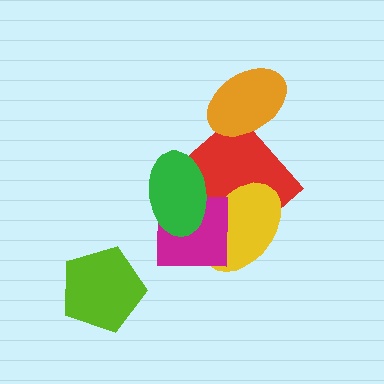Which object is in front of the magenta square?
The green ellipse is in front of the magenta square.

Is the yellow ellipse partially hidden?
Yes, it is partially covered by another shape.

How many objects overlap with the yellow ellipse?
3 objects overlap with the yellow ellipse.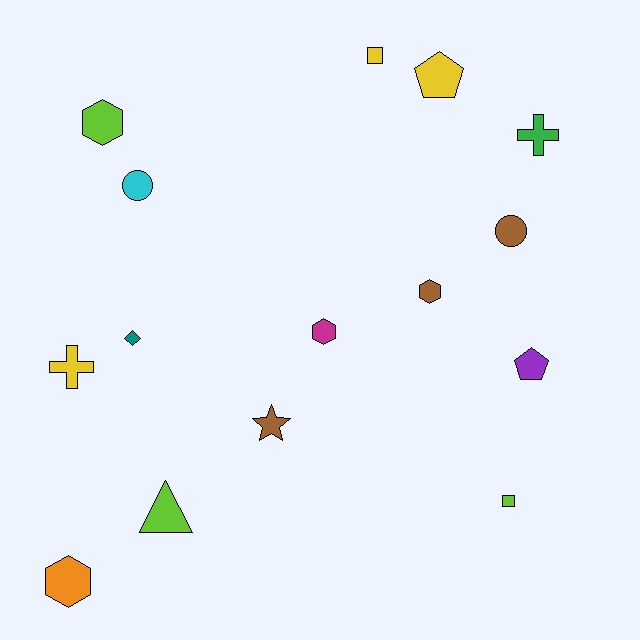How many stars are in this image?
There is 1 star.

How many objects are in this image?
There are 15 objects.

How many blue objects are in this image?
There are no blue objects.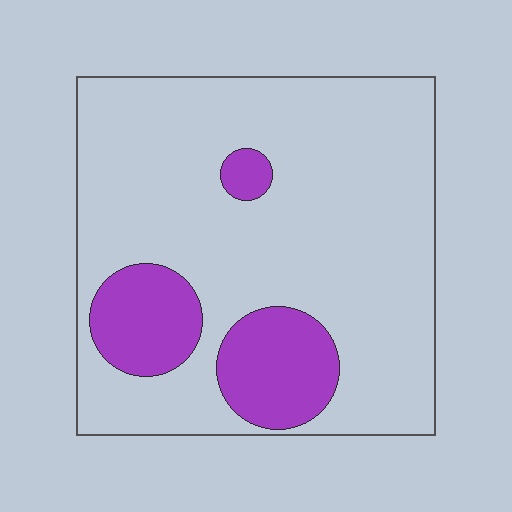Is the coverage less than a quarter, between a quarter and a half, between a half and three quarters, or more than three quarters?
Less than a quarter.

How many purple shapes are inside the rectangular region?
3.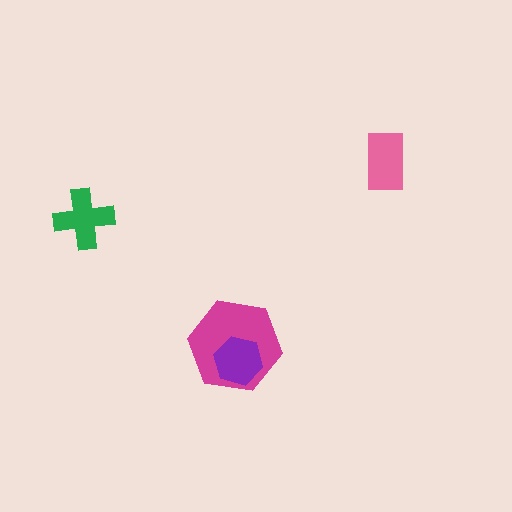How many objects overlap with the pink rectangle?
0 objects overlap with the pink rectangle.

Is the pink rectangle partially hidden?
No, no other shape covers it.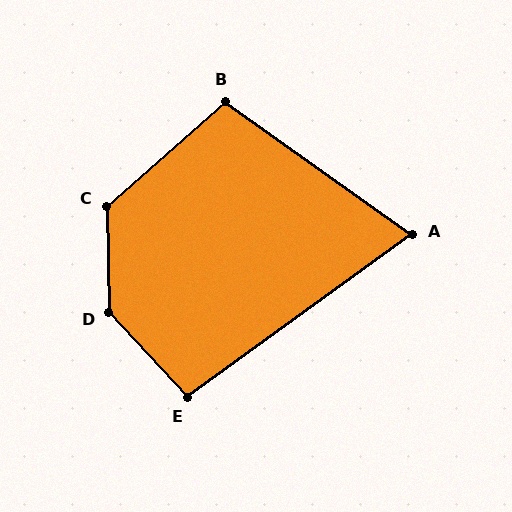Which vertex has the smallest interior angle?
A, at approximately 71 degrees.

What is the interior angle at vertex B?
Approximately 103 degrees (obtuse).